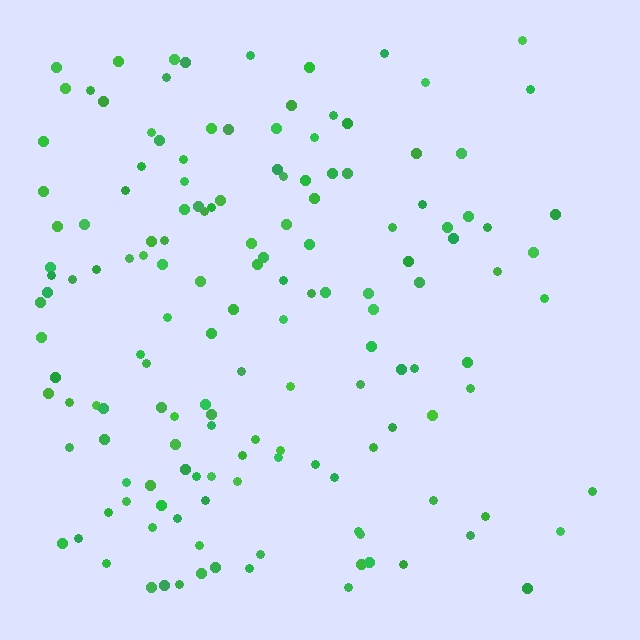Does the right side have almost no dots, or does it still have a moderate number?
Still a moderate number, just noticeably fewer than the left.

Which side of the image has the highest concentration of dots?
The left.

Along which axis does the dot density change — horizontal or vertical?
Horizontal.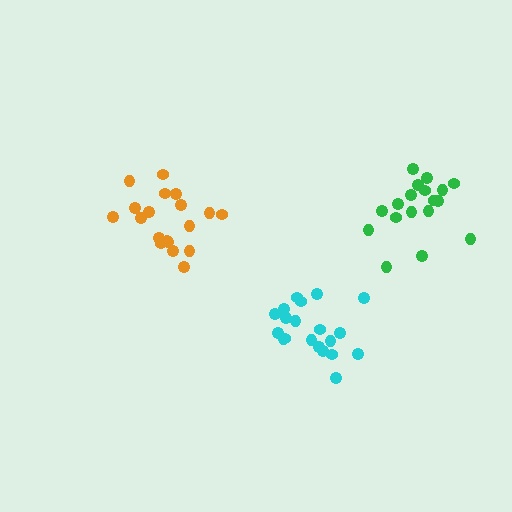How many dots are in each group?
Group 1: 19 dots, Group 2: 20 dots, Group 3: 18 dots (57 total).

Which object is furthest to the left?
The orange cluster is leftmost.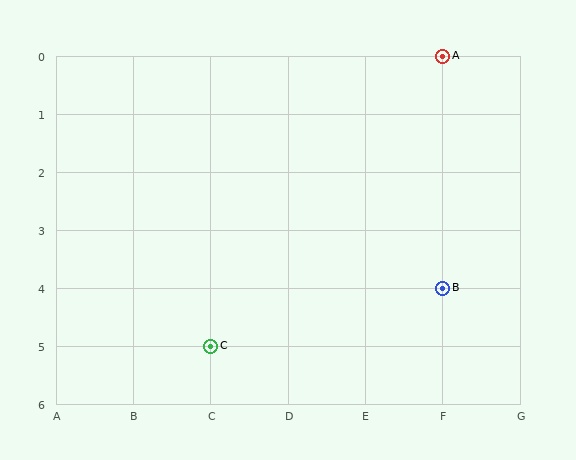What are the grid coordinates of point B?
Point B is at grid coordinates (F, 4).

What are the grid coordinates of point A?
Point A is at grid coordinates (F, 0).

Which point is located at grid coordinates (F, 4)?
Point B is at (F, 4).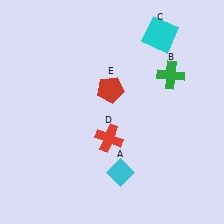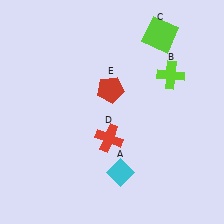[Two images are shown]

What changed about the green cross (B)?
In Image 1, B is green. In Image 2, it changed to lime.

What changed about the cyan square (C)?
In Image 1, C is cyan. In Image 2, it changed to lime.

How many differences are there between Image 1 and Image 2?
There are 2 differences between the two images.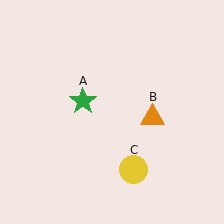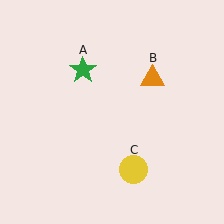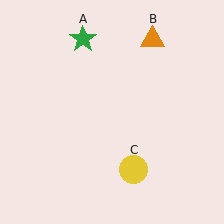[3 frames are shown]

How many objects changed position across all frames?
2 objects changed position: green star (object A), orange triangle (object B).